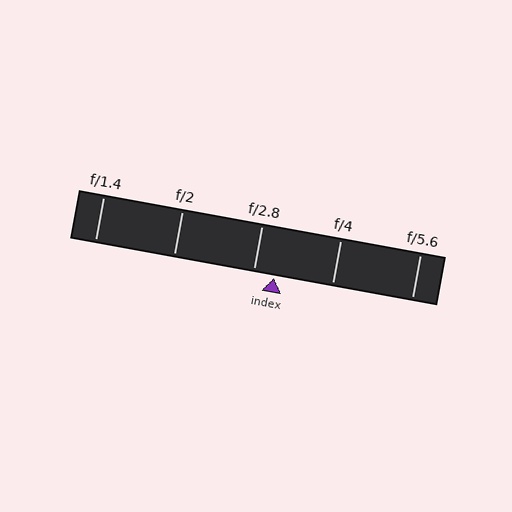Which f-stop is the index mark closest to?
The index mark is closest to f/2.8.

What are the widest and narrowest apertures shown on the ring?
The widest aperture shown is f/1.4 and the narrowest is f/5.6.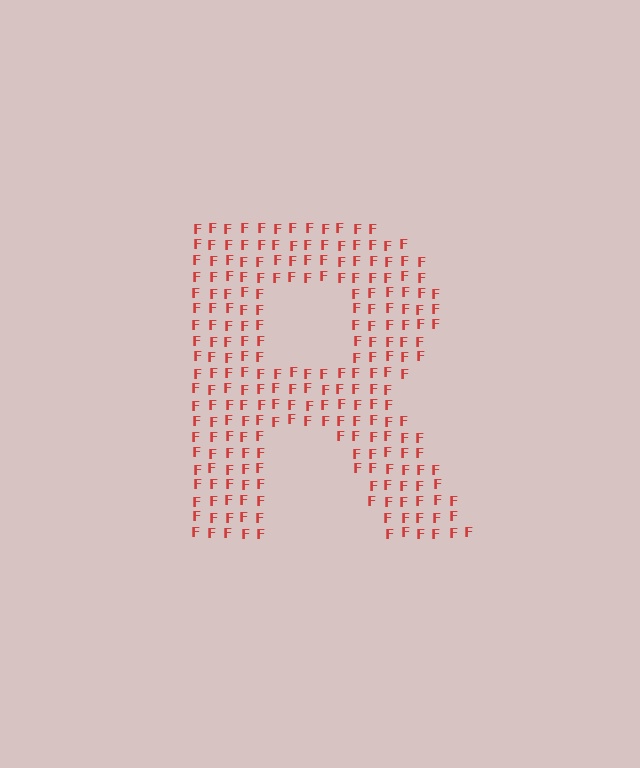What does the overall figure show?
The overall figure shows the letter R.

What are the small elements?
The small elements are letter F's.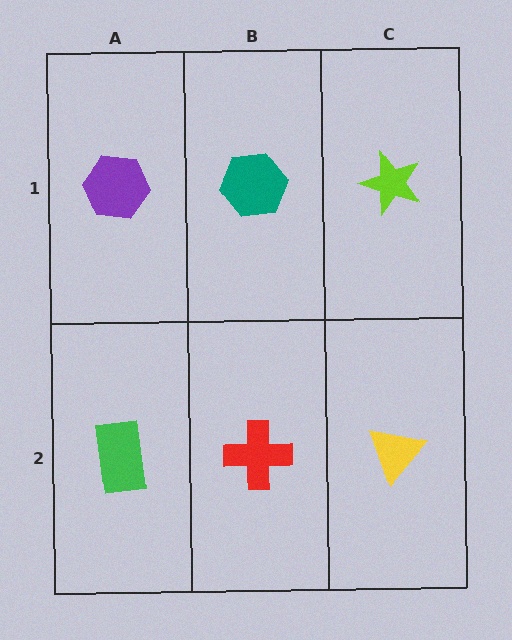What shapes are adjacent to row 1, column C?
A yellow triangle (row 2, column C), a teal hexagon (row 1, column B).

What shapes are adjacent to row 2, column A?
A purple hexagon (row 1, column A), a red cross (row 2, column B).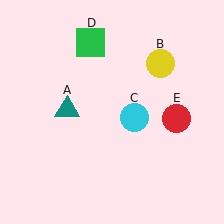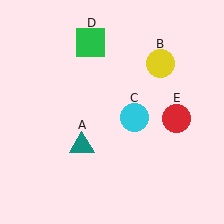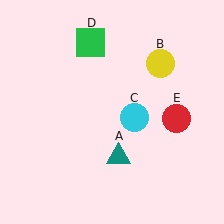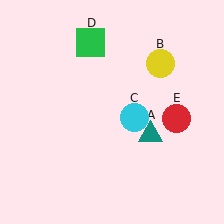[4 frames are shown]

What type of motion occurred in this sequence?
The teal triangle (object A) rotated counterclockwise around the center of the scene.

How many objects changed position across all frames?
1 object changed position: teal triangle (object A).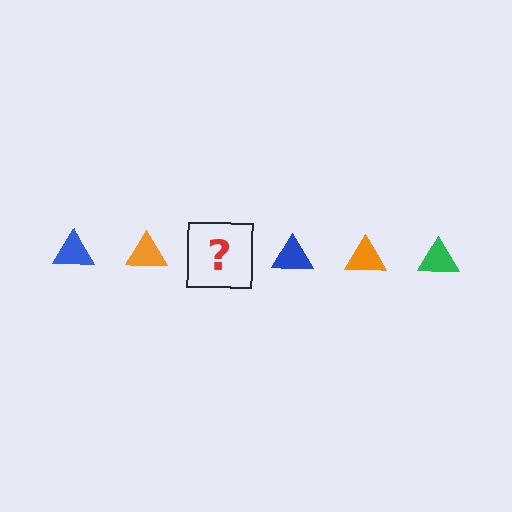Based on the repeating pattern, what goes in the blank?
The blank should be a green triangle.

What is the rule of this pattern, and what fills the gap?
The rule is that the pattern cycles through blue, orange, green triangles. The gap should be filled with a green triangle.